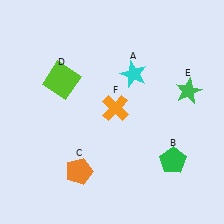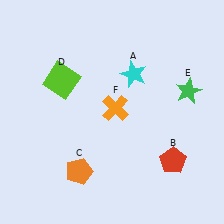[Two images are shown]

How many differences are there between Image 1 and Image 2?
There is 1 difference between the two images.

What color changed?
The pentagon (B) changed from green in Image 1 to red in Image 2.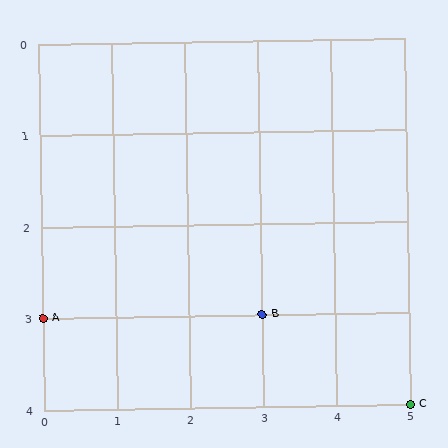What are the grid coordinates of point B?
Point B is at grid coordinates (3, 3).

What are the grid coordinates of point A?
Point A is at grid coordinates (0, 3).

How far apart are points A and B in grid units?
Points A and B are 3 columns apart.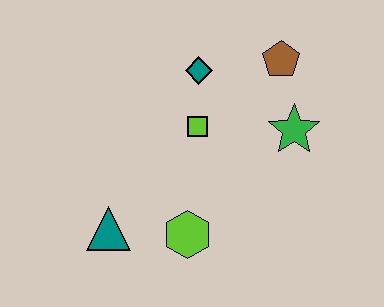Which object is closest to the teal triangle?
The lime hexagon is closest to the teal triangle.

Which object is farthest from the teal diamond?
The teal triangle is farthest from the teal diamond.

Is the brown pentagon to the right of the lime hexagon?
Yes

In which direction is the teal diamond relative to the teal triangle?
The teal diamond is above the teal triangle.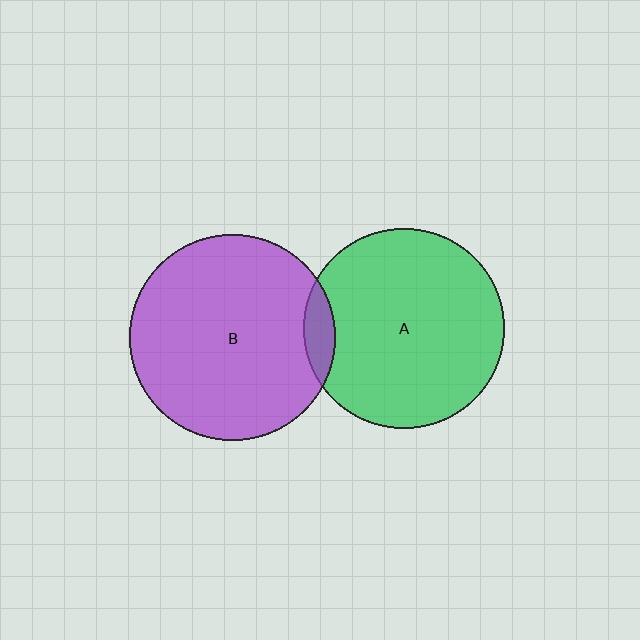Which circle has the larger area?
Circle B (purple).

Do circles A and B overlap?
Yes.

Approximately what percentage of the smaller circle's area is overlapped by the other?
Approximately 5%.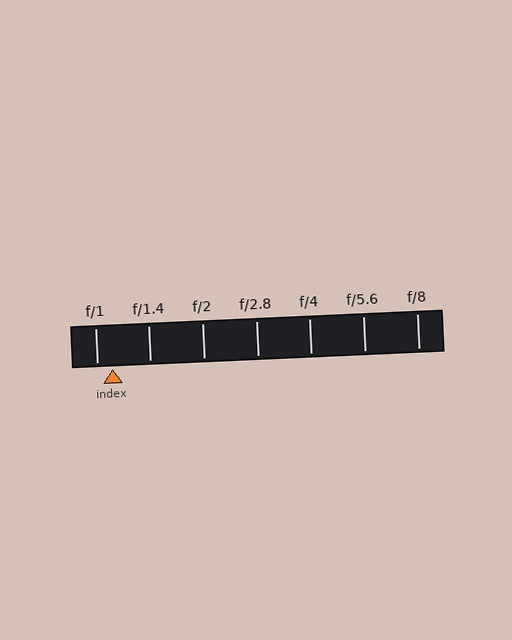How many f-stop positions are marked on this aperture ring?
There are 7 f-stop positions marked.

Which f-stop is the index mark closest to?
The index mark is closest to f/1.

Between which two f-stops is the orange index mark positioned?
The index mark is between f/1 and f/1.4.